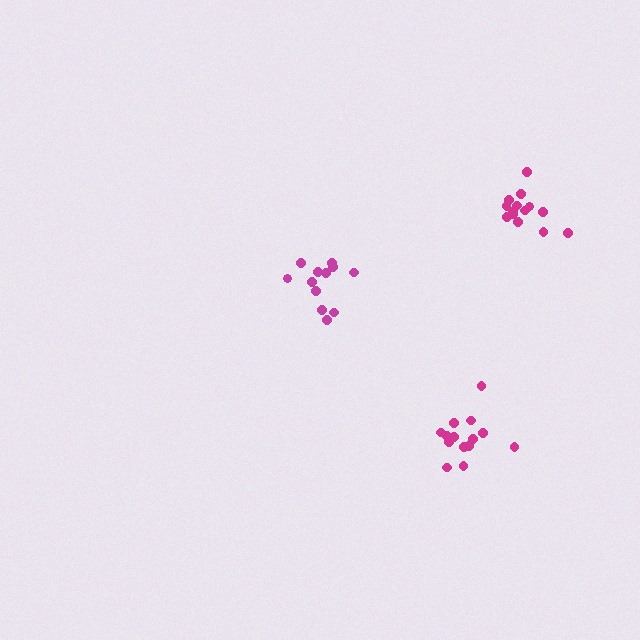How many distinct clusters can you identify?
There are 3 distinct clusters.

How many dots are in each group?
Group 1: 14 dots, Group 2: 12 dots, Group 3: 14 dots (40 total).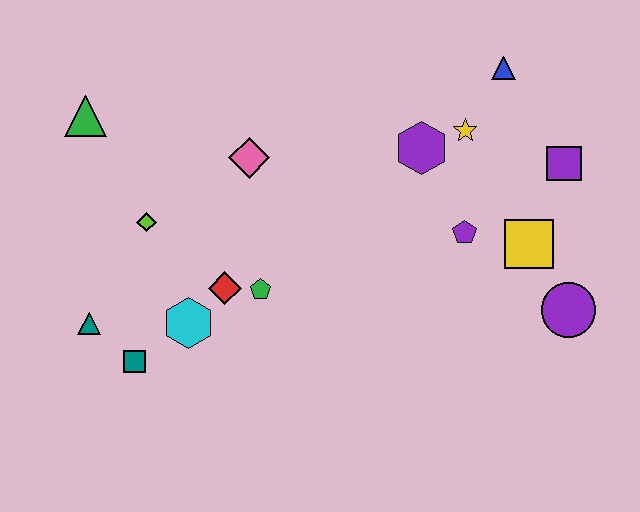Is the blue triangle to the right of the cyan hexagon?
Yes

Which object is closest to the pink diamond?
The lime diamond is closest to the pink diamond.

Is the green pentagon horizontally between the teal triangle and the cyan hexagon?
No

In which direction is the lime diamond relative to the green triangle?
The lime diamond is below the green triangle.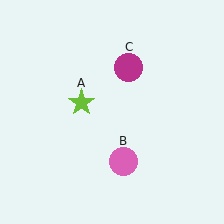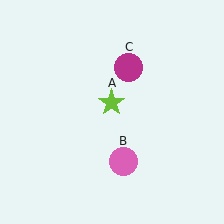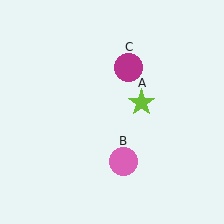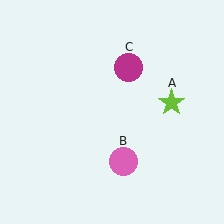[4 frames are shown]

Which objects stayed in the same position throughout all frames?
Pink circle (object B) and magenta circle (object C) remained stationary.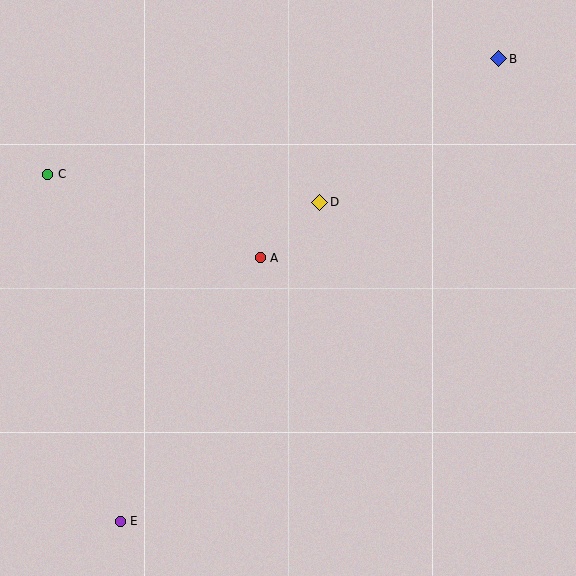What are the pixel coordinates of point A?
Point A is at (260, 258).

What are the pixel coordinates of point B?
Point B is at (499, 59).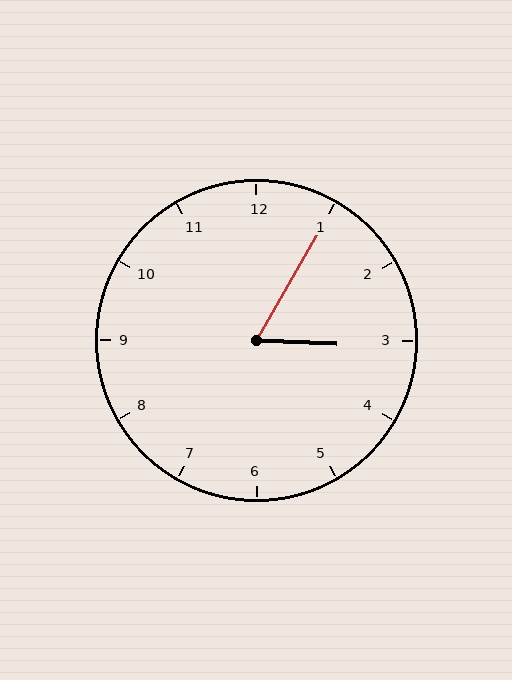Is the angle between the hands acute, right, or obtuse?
It is acute.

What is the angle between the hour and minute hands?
Approximately 62 degrees.